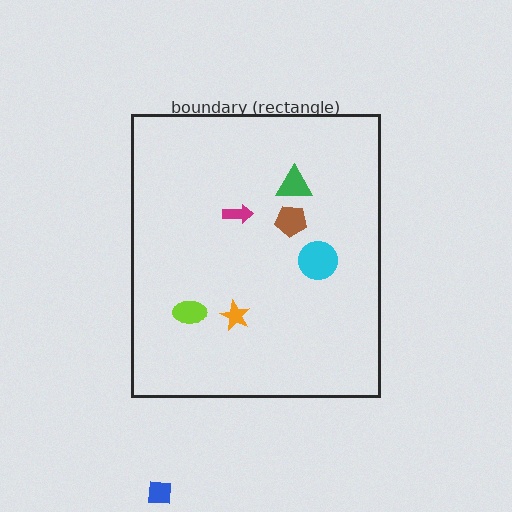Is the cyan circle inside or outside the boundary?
Inside.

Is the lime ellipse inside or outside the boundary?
Inside.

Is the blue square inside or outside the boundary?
Outside.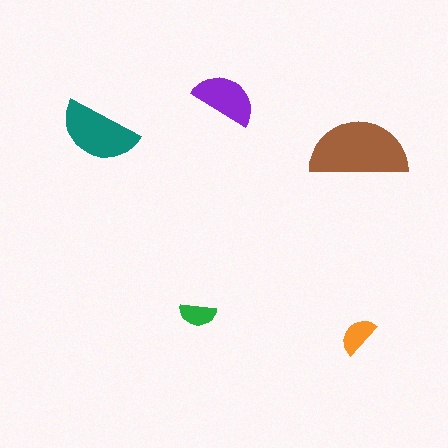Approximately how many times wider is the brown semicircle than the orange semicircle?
About 2.5 times wider.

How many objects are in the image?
There are 5 objects in the image.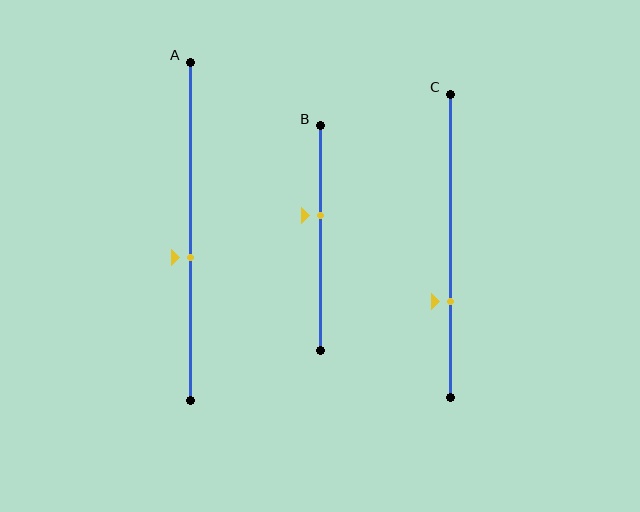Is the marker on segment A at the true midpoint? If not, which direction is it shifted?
No, the marker on segment A is shifted downward by about 8% of the segment length.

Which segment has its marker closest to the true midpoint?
Segment A has its marker closest to the true midpoint.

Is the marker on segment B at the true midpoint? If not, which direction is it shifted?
No, the marker on segment B is shifted upward by about 10% of the segment length.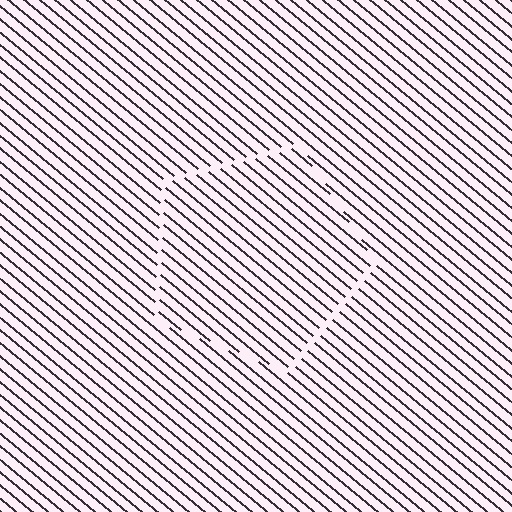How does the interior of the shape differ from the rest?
The interior of the shape contains the same grating, shifted by half a period — the contour is defined by the phase discontinuity where line-ends from the inner and outer gratings abut.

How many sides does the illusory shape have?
5 sides — the line-ends trace a pentagon.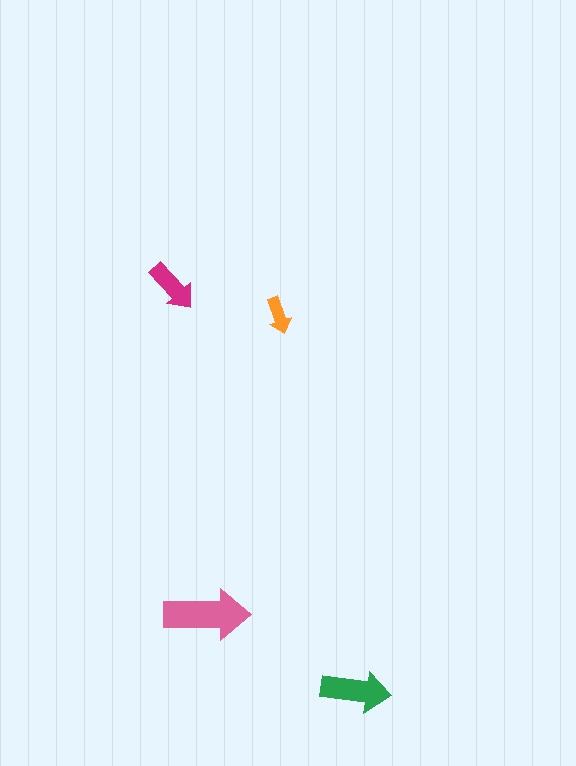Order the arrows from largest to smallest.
the pink one, the green one, the magenta one, the orange one.